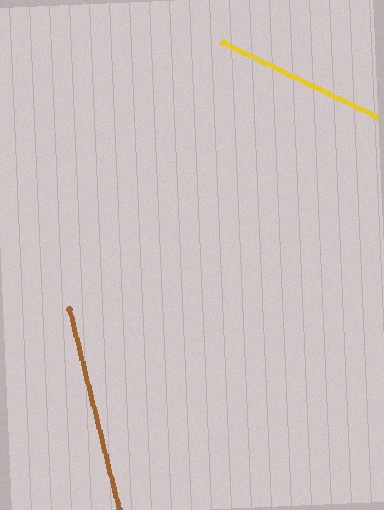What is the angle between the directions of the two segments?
Approximately 50 degrees.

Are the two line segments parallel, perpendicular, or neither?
Neither parallel nor perpendicular — they differ by about 50°.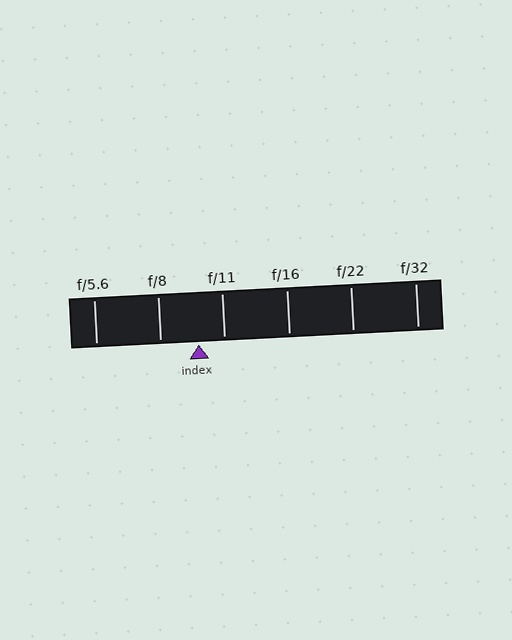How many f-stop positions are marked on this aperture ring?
There are 6 f-stop positions marked.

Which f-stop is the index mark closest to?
The index mark is closest to f/11.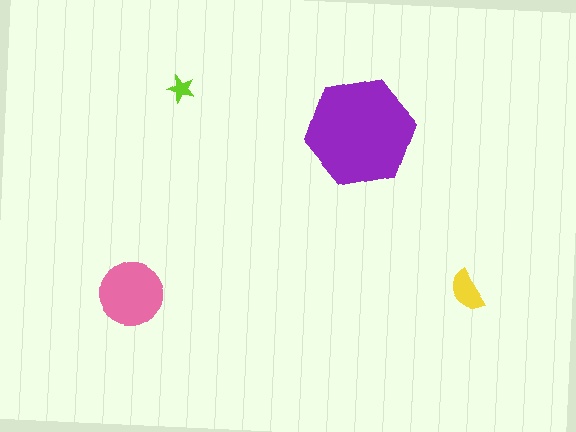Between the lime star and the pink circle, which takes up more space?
The pink circle.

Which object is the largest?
The purple hexagon.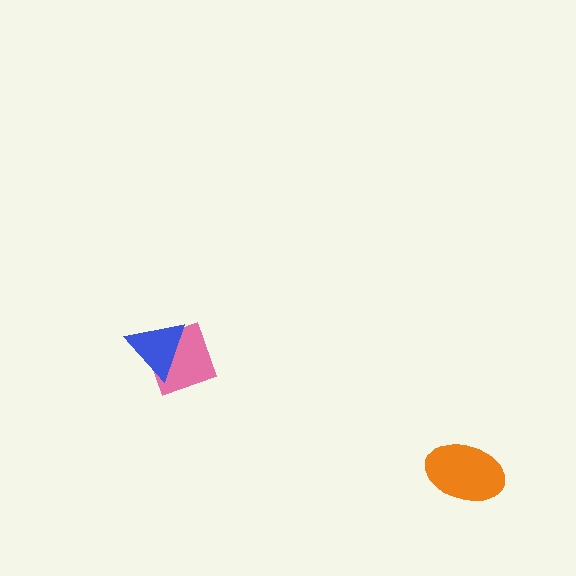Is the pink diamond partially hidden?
Yes, it is partially covered by another shape.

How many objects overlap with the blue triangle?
1 object overlaps with the blue triangle.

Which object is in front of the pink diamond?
The blue triangle is in front of the pink diamond.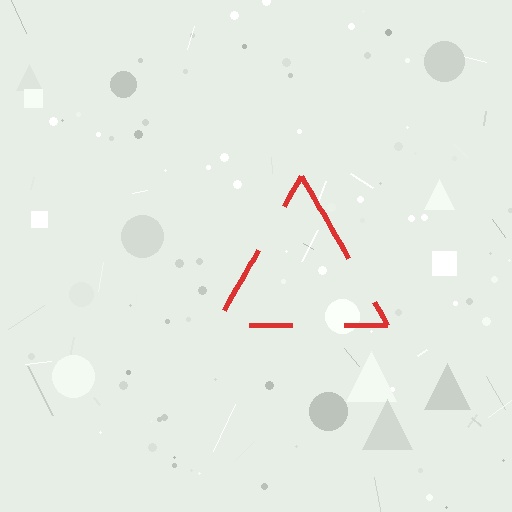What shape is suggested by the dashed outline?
The dashed outline suggests a triangle.